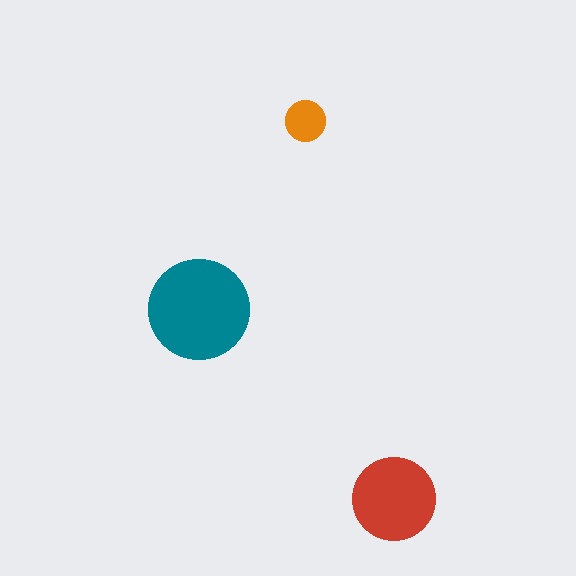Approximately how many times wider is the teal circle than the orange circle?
About 2.5 times wider.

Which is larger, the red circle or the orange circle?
The red one.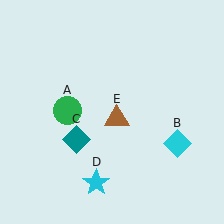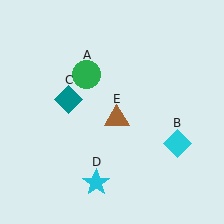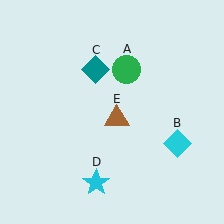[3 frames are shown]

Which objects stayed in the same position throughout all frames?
Cyan diamond (object B) and cyan star (object D) and brown triangle (object E) remained stationary.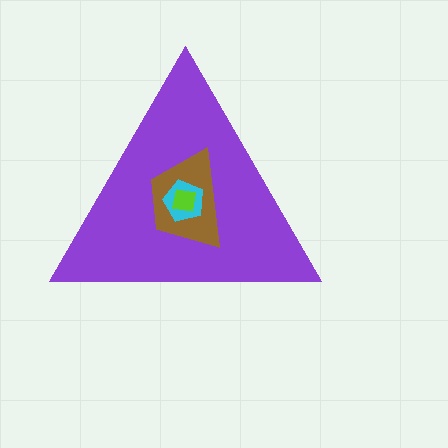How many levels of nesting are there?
4.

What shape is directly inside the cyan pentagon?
The lime square.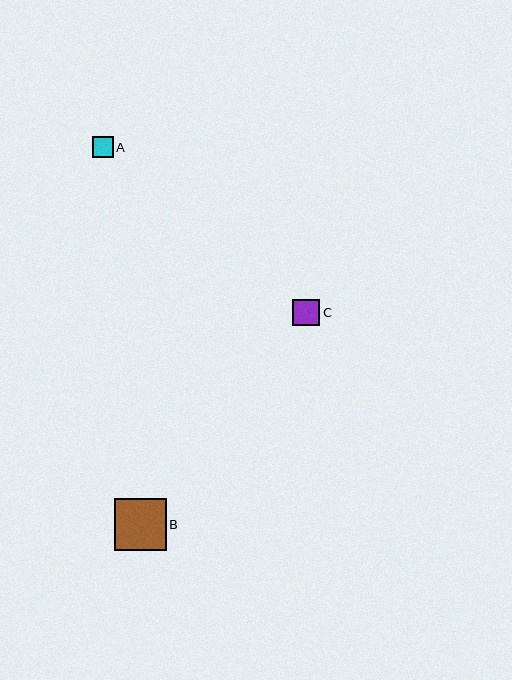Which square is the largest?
Square B is the largest with a size of approximately 52 pixels.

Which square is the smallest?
Square A is the smallest with a size of approximately 20 pixels.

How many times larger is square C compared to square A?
Square C is approximately 1.3 times the size of square A.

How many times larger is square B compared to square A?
Square B is approximately 2.5 times the size of square A.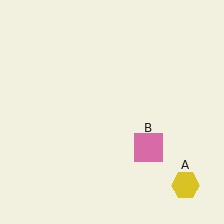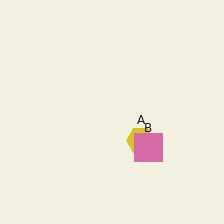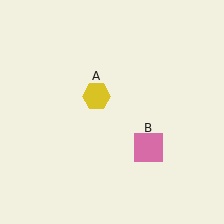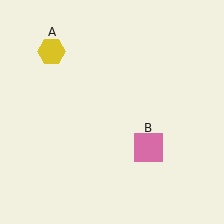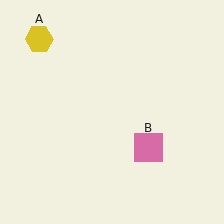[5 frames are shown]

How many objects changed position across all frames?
1 object changed position: yellow hexagon (object A).